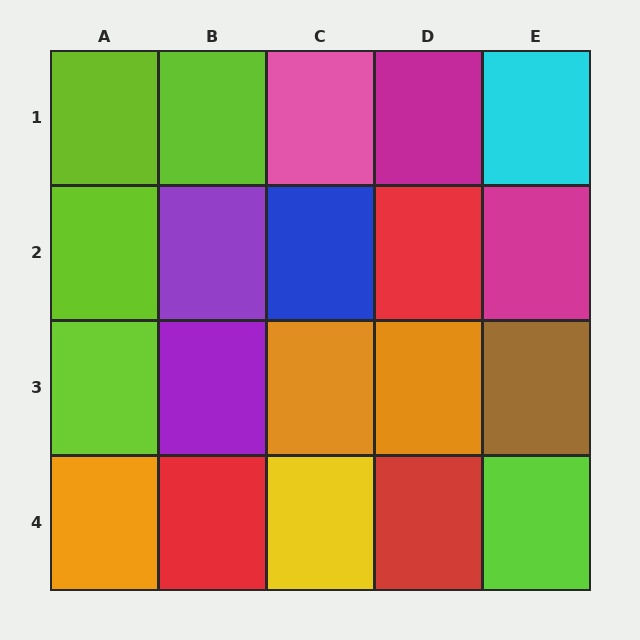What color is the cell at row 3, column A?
Lime.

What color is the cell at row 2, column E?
Magenta.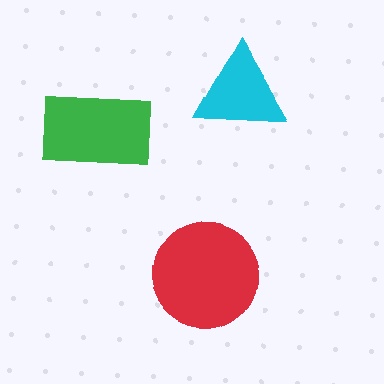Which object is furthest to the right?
The cyan triangle is rightmost.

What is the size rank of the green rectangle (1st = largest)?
2nd.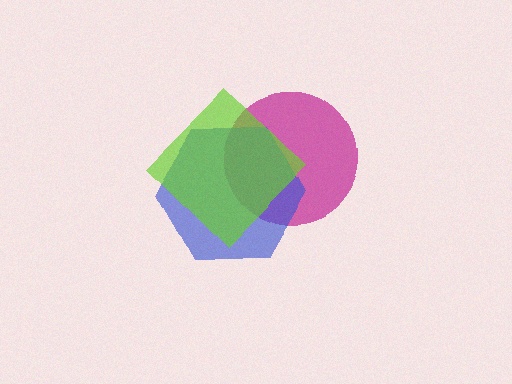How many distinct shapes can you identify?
There are 3 distinct shapes: a magenta circle, a blue hexagon, a lime diamond.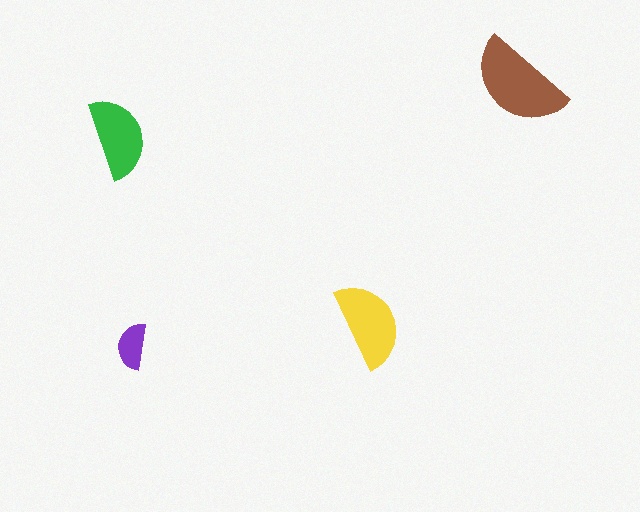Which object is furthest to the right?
The brown semicircle is rightmost.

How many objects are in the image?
There are 4 objects in the image.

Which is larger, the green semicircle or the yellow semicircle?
The yellow one.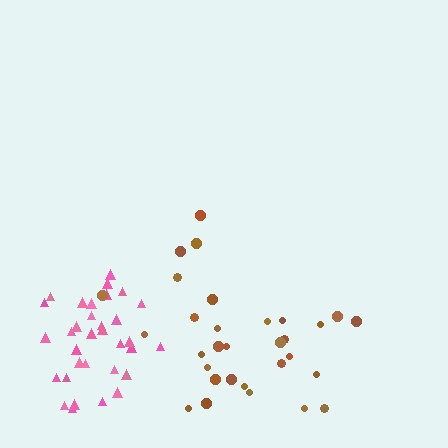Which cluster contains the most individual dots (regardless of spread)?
Pink (33).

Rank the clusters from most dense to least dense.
pink, brown.